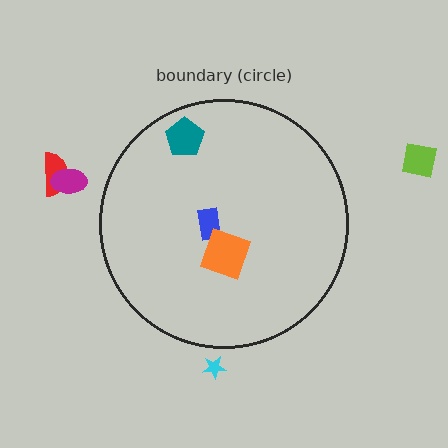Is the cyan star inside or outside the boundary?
Outside.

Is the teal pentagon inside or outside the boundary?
Inside.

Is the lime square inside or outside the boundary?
Outside.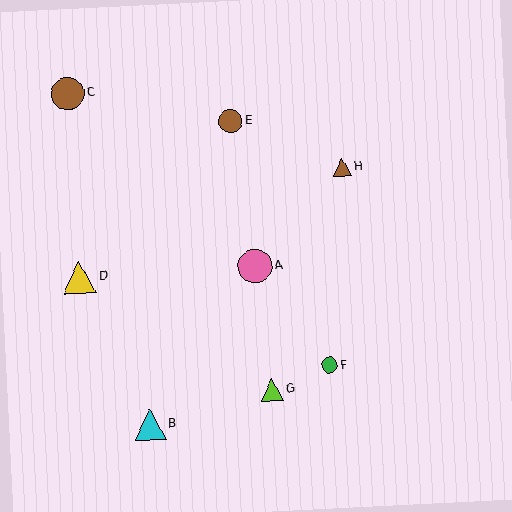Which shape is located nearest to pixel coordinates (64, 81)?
The brown circle (labeled C) at (68, 94) is nearest to that location.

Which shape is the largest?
The pink circle (labeled A) is the largest.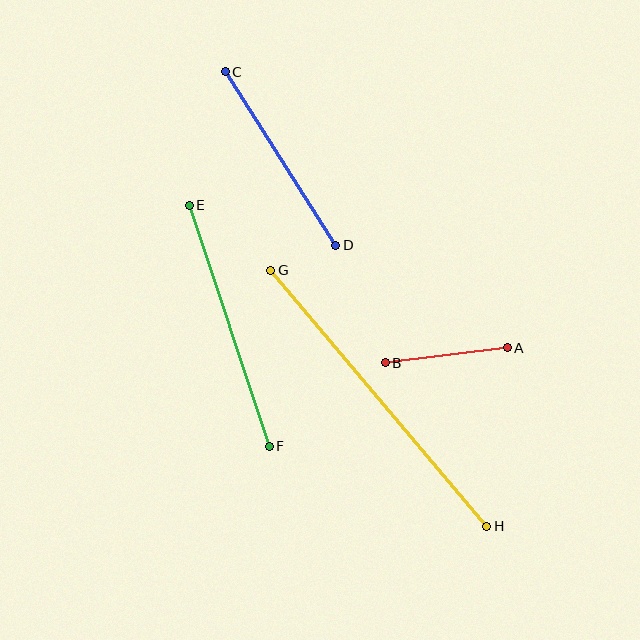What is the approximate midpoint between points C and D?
The midpoint is at approximately (281, 159) pixels.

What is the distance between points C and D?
The distance is approximately 205 pixels.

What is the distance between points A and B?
The distance is approximately 123 pixels.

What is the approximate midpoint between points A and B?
The midpoint is at approximately (446, 355) pixels.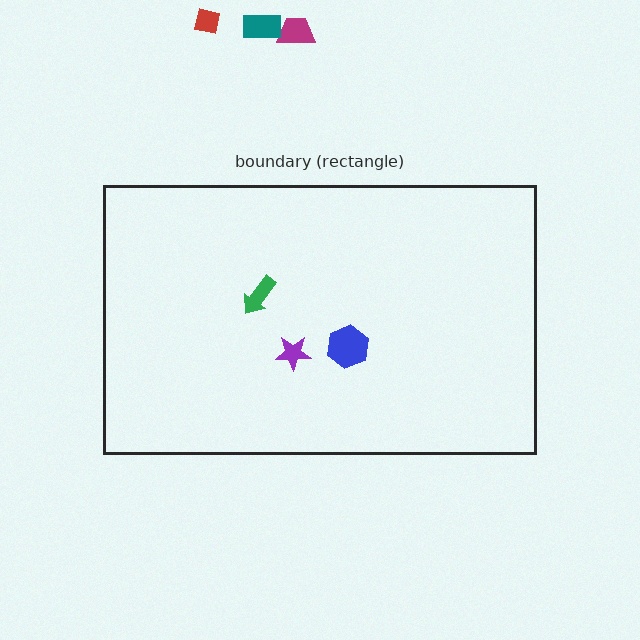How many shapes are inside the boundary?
3 inside, 3 outside.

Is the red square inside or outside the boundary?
Outside.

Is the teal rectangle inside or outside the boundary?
Outside.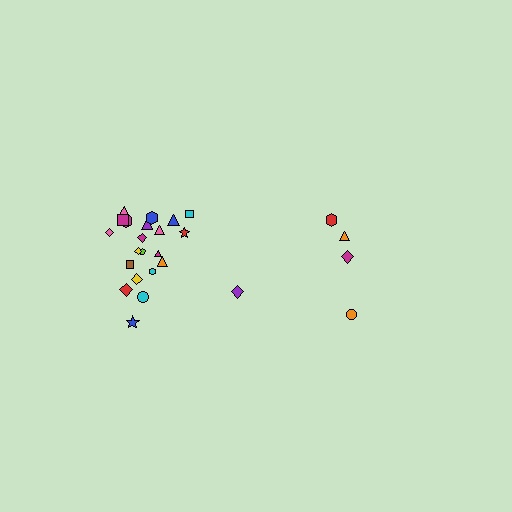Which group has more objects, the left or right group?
The left group.